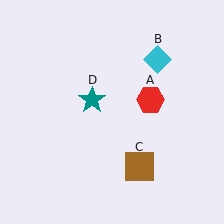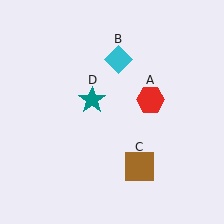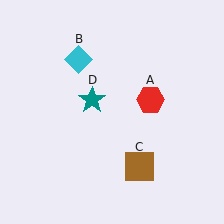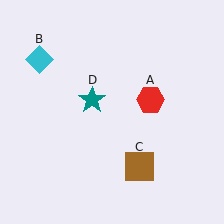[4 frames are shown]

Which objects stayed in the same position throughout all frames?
Red hexagon (object A) and brown square (object C) and teal star (object D) remained stationary.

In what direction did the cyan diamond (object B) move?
The cyan diamond (object B) moved left.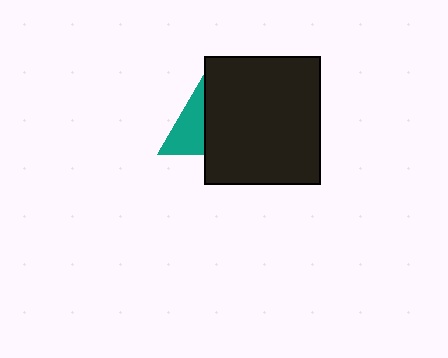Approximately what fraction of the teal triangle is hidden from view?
Roughly 49% of the teal triangle is hidden behind the black rectangle.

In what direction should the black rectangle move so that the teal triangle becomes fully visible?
The black rectangle should move right. That is the shortest direction to clear the overlap and leave the teal triangle fully visible.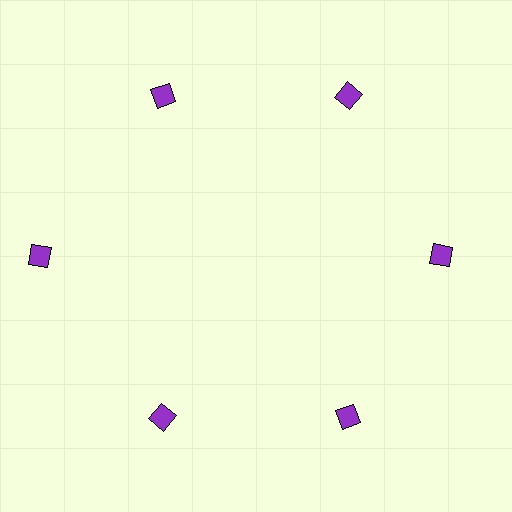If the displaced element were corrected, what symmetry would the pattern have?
It would have 6-fold rotational symmetry — the pattern would map onto itself every 60 degrees.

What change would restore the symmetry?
The symmetry would be restored by moving it inward, back onto the ring so that all 6 squares sit at equal angles and equal distance from the center.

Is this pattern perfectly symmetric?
No. The 6 purple squares are arranged in a ring, but one element near the 9 o'clock position is pushed outward from the center, breaking the 6-fold rotational symmetry.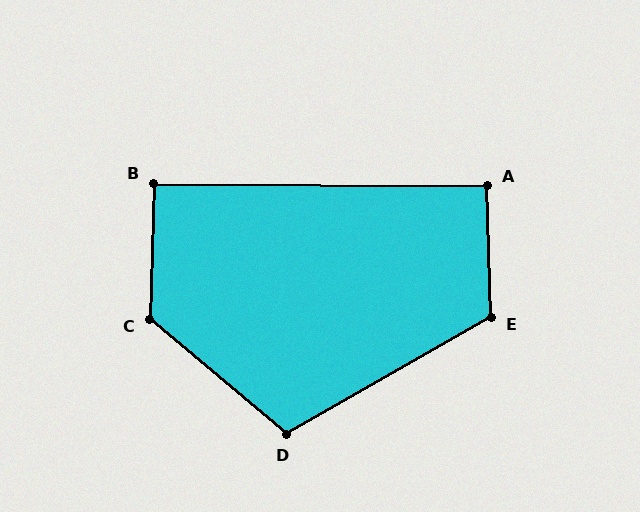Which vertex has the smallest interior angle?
B, at approximately 91 degrees.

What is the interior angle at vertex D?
Approximately 110 degrees (obtuse).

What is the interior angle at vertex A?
Approximately 92 degrees (approximately right).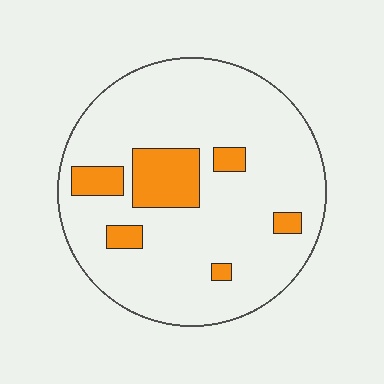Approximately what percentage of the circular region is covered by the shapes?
Approximately 15%.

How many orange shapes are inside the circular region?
6.